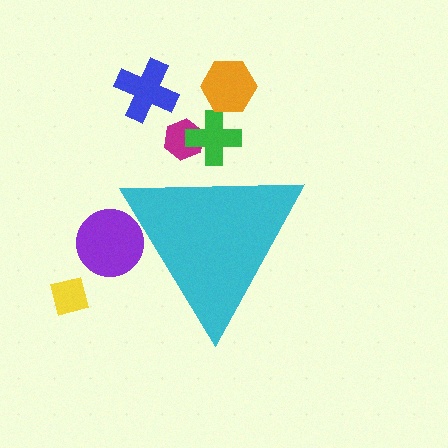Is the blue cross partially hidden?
No, the blue cross is fully visible.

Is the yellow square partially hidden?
No, the yellow square is fully visible.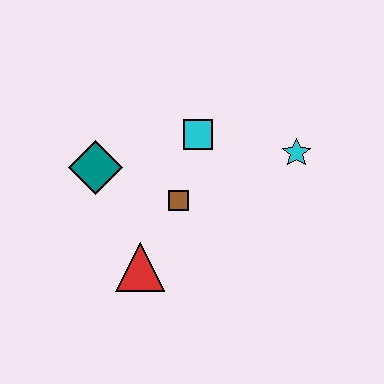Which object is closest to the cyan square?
The brown square is closest to the cyan square.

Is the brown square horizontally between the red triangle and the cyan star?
Yes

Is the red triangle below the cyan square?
Yes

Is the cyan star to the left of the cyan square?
No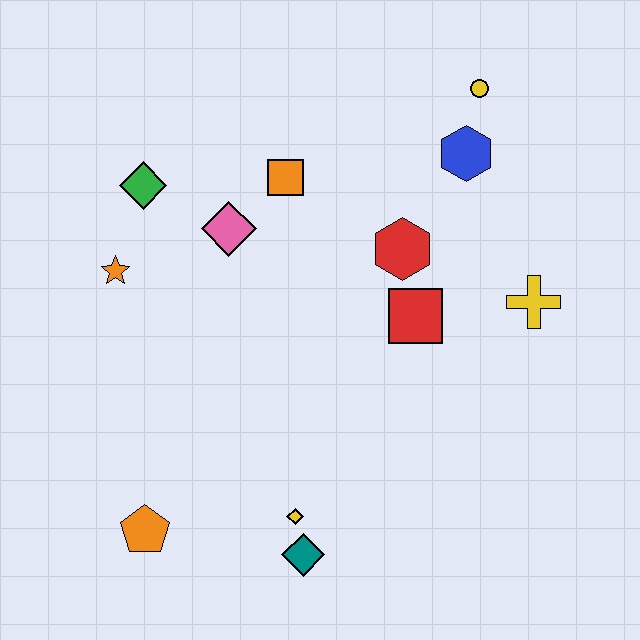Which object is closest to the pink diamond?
The orange square is closest to the pink diamond.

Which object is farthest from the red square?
The orange pentagon is farthest from the red square.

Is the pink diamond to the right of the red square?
No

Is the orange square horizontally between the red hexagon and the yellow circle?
No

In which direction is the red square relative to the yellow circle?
The red square is below the yellow circle.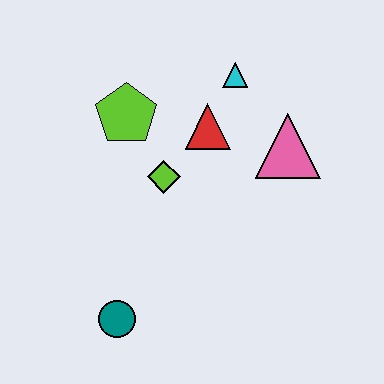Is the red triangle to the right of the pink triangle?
No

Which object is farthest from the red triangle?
The teal circle is farthest from the red triangle.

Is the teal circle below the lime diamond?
Yes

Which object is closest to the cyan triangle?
The red triangle is closest to the cyan triangle.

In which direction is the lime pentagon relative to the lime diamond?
The lime pentagon is above the lime diamond.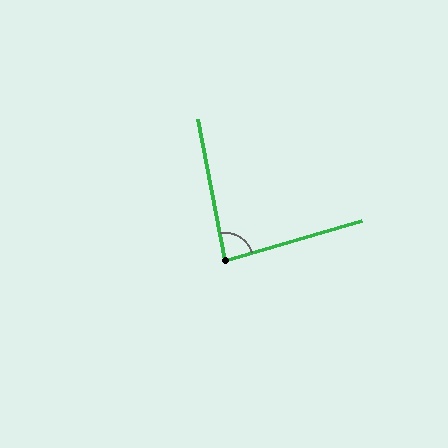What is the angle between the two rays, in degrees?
Approximately 85 degrees.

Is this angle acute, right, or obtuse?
It is acute.